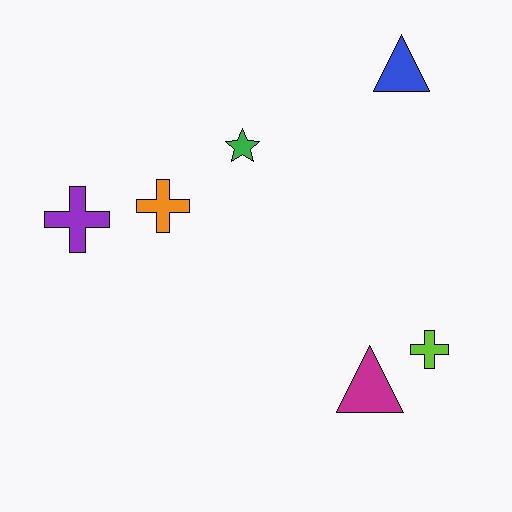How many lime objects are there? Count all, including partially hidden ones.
There is 1 lime object.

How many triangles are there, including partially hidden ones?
There are 2 triangles.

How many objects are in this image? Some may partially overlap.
There are 6 objects.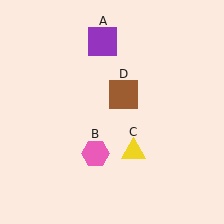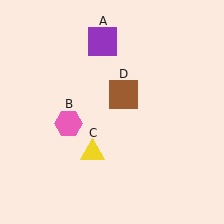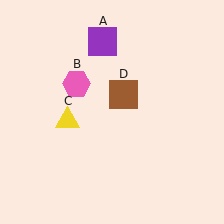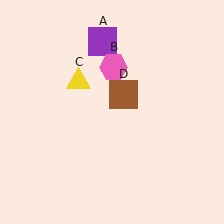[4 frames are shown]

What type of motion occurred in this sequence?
The pink hexagon (object B), yellow triangle (object C) rotated clockwise around the center of the scene.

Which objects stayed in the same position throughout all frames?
Purple square (object A) and brown square (object D) remained stationary.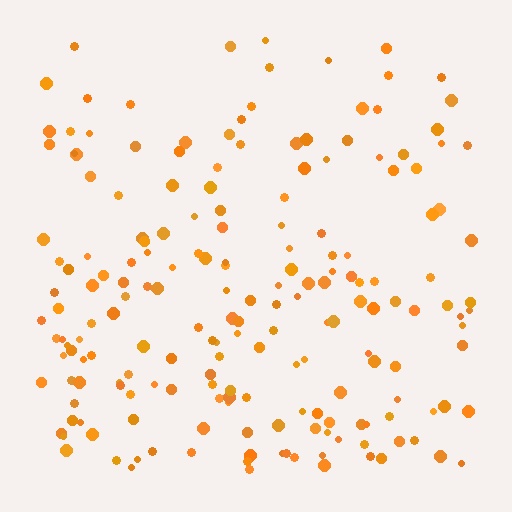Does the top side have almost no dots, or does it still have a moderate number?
Still a moderate number, just noticeably fewer than the bottom.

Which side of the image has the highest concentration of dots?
The bottom.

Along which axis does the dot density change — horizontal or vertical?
Vertical.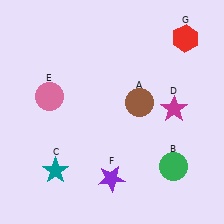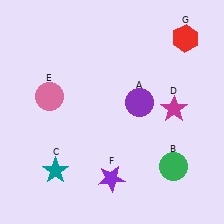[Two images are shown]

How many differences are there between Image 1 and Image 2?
There is 1 difference between the two images.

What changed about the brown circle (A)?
In Image 1, A is brown. In Image 2, it changed to purple.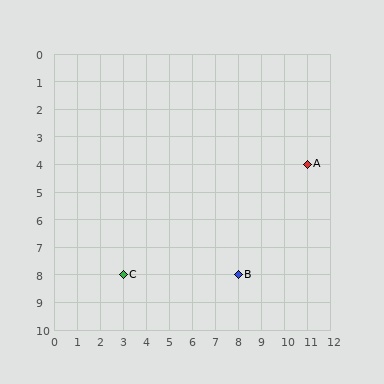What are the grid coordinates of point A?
Point A is at grid coordinates (11, 4).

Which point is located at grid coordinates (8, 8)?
Point B is at (8, 8).